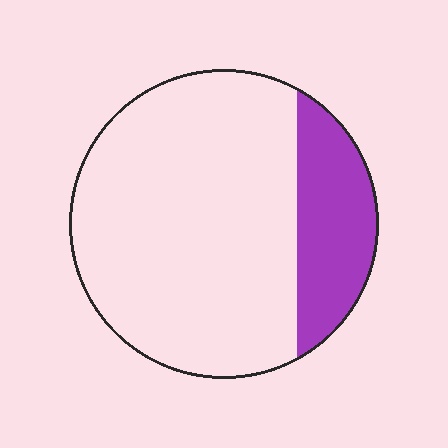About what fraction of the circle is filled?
About one fifth (1/5).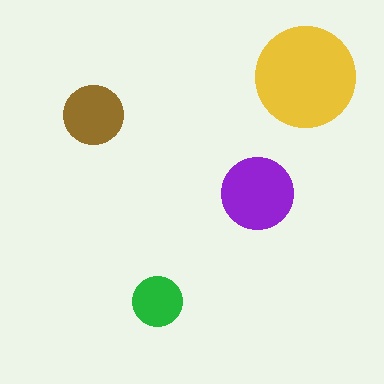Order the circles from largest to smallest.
the yellow one, the purple one, the brown one, the green one.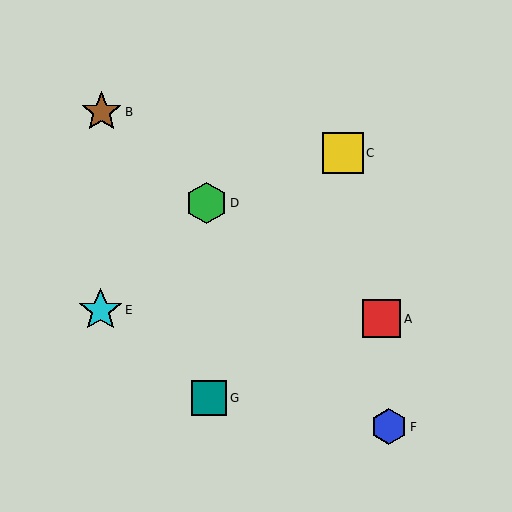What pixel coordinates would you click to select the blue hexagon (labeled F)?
Click at (389, 427) to select the blue hexagon F.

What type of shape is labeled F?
Shape F is a blue hexagon.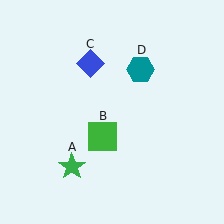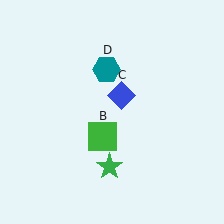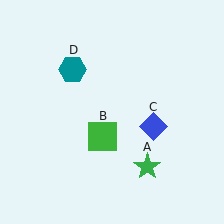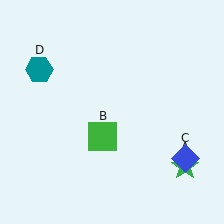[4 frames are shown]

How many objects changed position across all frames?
3 objects changed position: green star (object A), blue diamond (object C), teal hexagon (object D).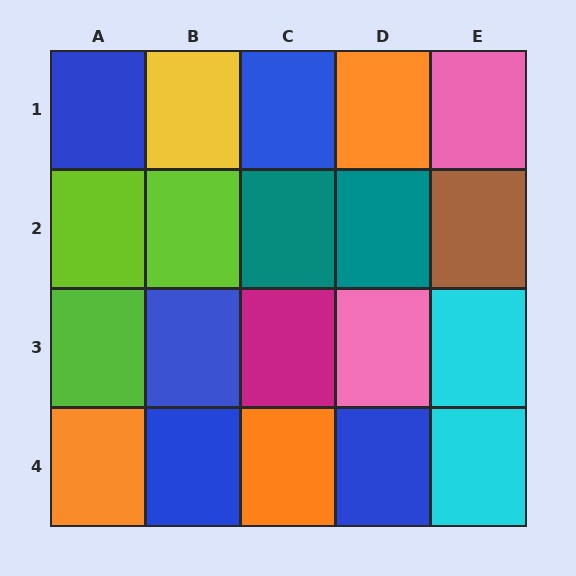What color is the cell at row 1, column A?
Blue.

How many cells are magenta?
1 cell is magenta.